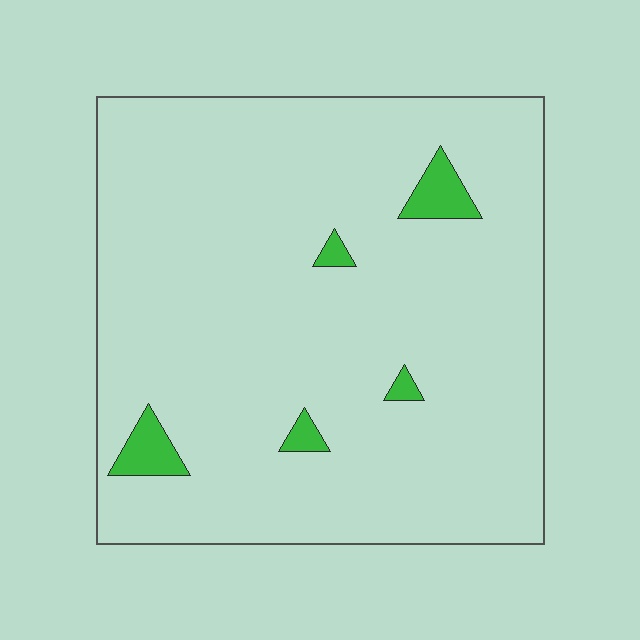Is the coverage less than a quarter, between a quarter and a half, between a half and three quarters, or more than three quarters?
Less than a quarter.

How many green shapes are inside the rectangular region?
5.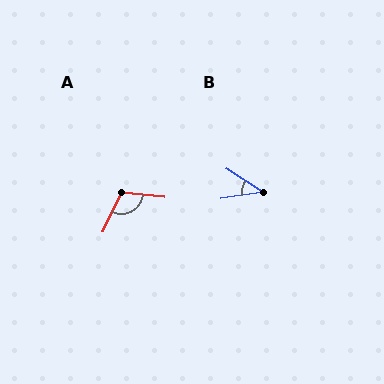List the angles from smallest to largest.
B (41°), A (109°).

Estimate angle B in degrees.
Approximately 41 degrees.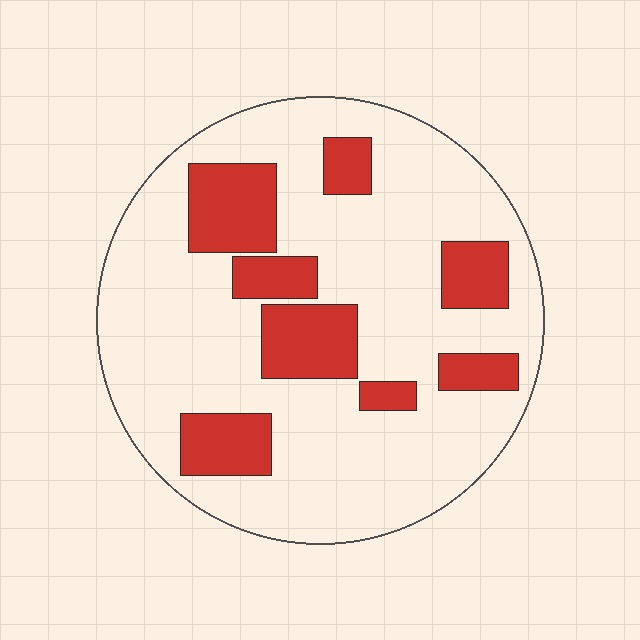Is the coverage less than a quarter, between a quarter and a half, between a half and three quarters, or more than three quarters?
Less than a quarter.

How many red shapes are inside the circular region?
8.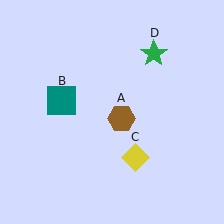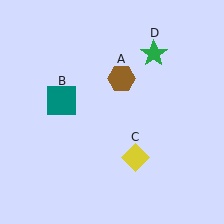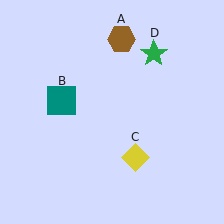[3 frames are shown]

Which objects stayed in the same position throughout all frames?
Teal square (object B) and yellow diamond (object C) and green star (object D) remained stationary.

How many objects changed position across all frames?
1 object changed position: brown hexagon (object A).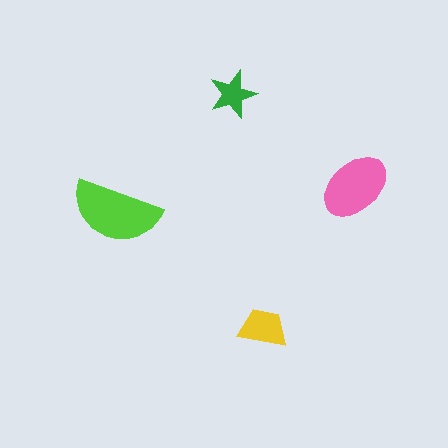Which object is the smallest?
The green star.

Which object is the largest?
The lime semicircle.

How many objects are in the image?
There are 4 objects in the image.